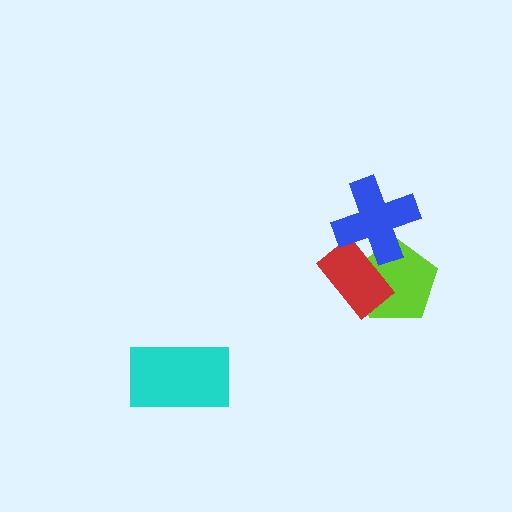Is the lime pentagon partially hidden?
Yes, it is partially covered by another shape.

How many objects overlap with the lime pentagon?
2 objects overlap with the lime pentagon.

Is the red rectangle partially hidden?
Yes, it is partially covered by another shape.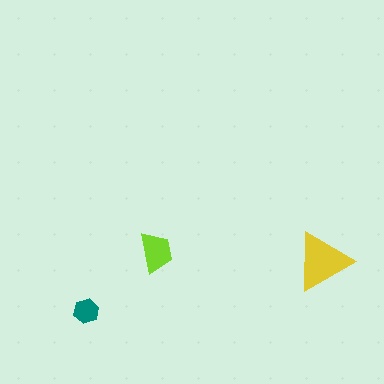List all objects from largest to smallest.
The yellow triangle, the lime trapezoid, the teal hexagon.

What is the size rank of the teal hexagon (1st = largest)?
3rd.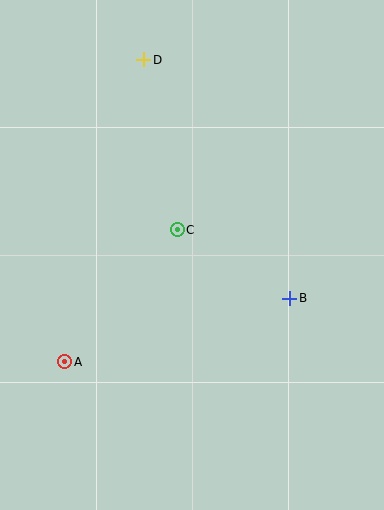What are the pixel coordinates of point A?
Point A is at (65, 362).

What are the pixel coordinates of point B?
Point B is at (290, 298).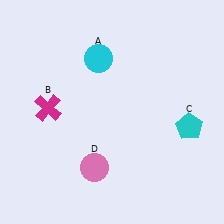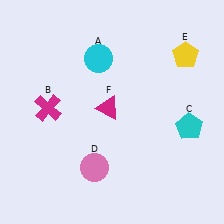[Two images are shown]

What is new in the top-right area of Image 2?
A yellow pentagon (E) was added in the top-right area of Image 2.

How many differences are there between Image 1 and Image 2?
There are 2 differences between the two images.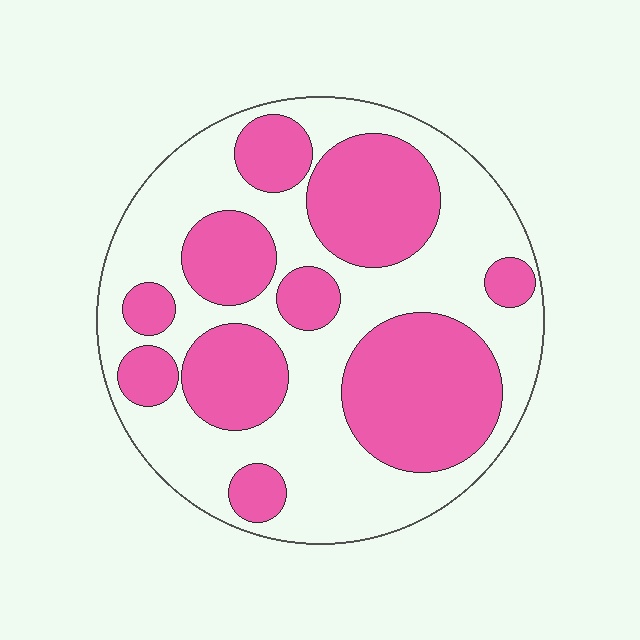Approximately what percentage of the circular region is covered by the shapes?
Approximately 45%.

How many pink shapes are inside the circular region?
10.